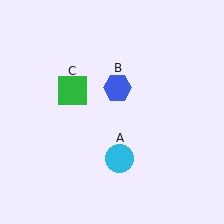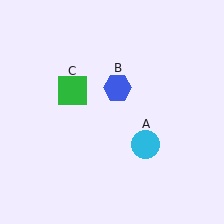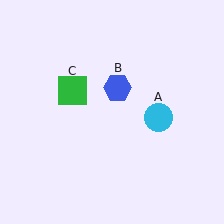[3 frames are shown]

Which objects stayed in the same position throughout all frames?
Blue hexagon (object B) and green square (object C) remained stationary.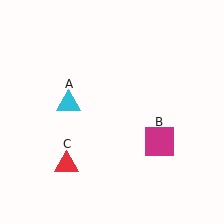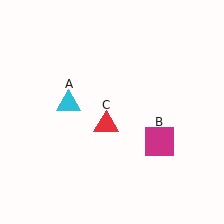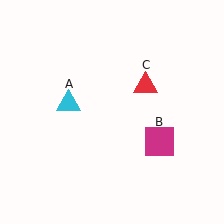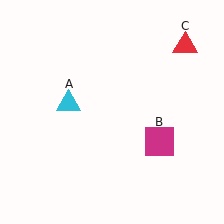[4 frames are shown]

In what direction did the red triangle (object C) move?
The red triangle (object C) moved up and to the right.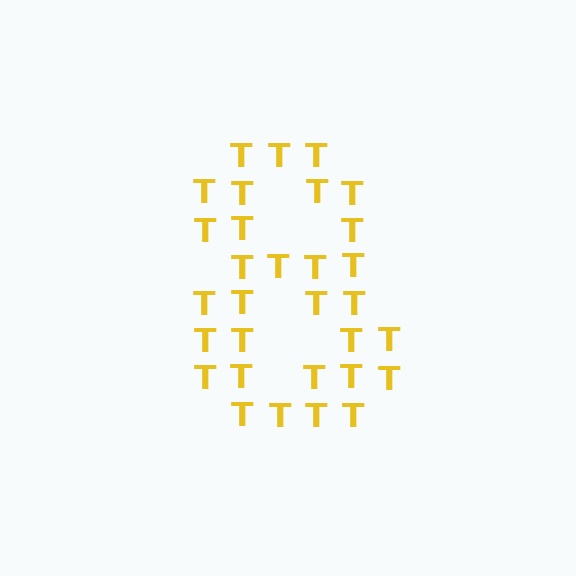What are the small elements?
The small elements are letter T's.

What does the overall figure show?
The overall figure shows the digit 8.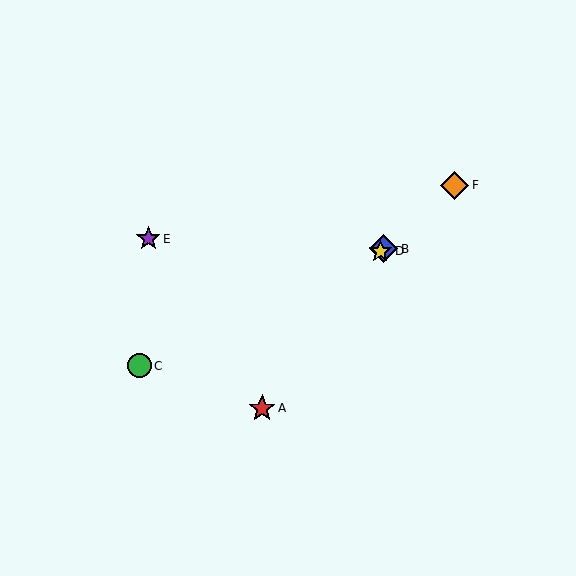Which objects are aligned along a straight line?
Objects B, D, F are aligned along a straight line.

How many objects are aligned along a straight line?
3 objects (B, D, F) are aligned along a straight line.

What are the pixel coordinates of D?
Object D is at (380, 251).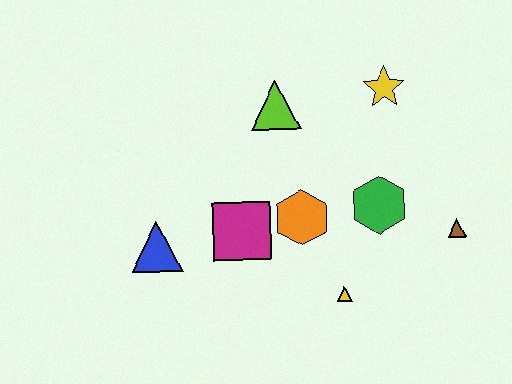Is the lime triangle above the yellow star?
No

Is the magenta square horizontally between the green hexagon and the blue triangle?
Yes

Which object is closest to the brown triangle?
The green hexagon is closest to the brown triangle.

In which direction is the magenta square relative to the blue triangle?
The magenta square is to the right of the blue triangle.